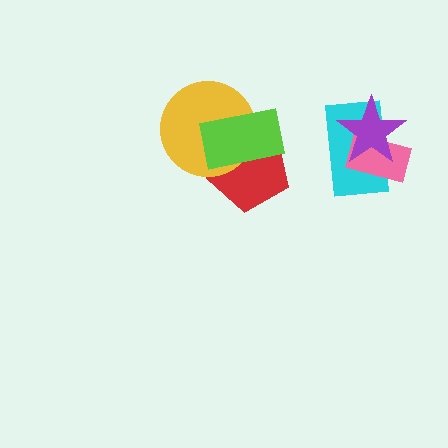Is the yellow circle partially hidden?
Yes, it is partially covered by another shape.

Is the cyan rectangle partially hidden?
Yes, it is partially covered by another shape.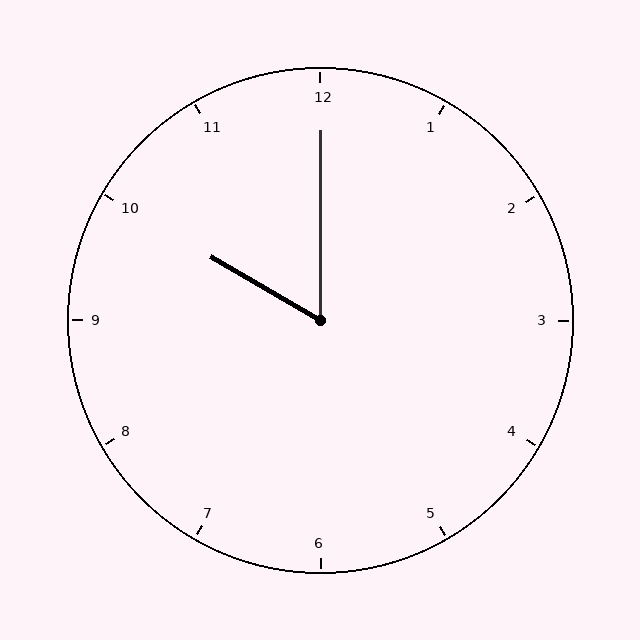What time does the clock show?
10:00.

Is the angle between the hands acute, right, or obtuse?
It is acute.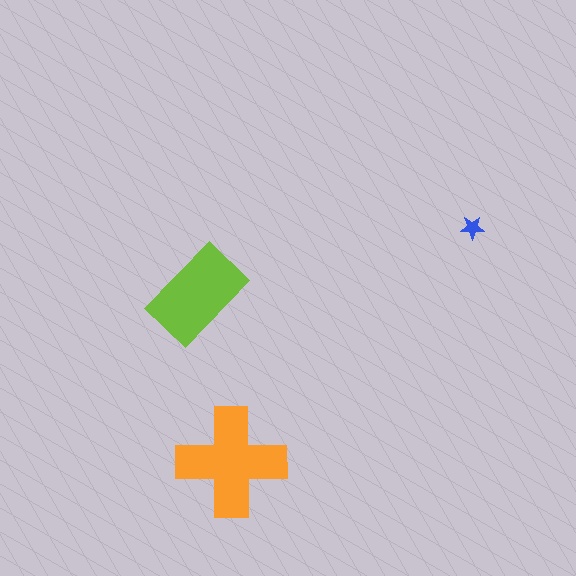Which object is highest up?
The blue star is topmost.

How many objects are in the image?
There are 3 objects in the image.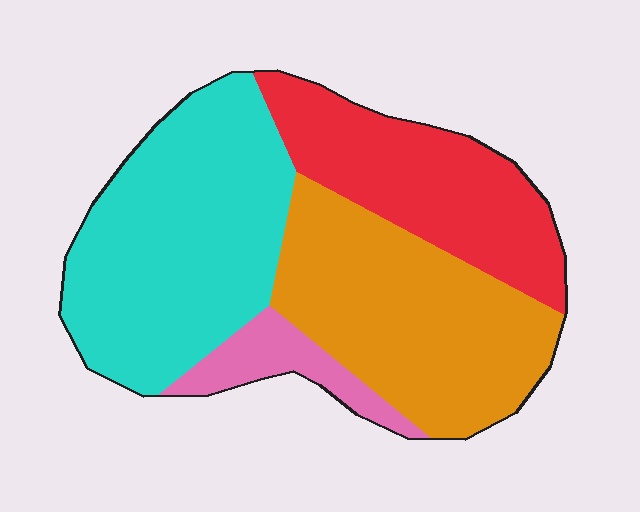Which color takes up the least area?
Pink, at roughly 10%.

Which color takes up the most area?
Cyan, at roughly 35%.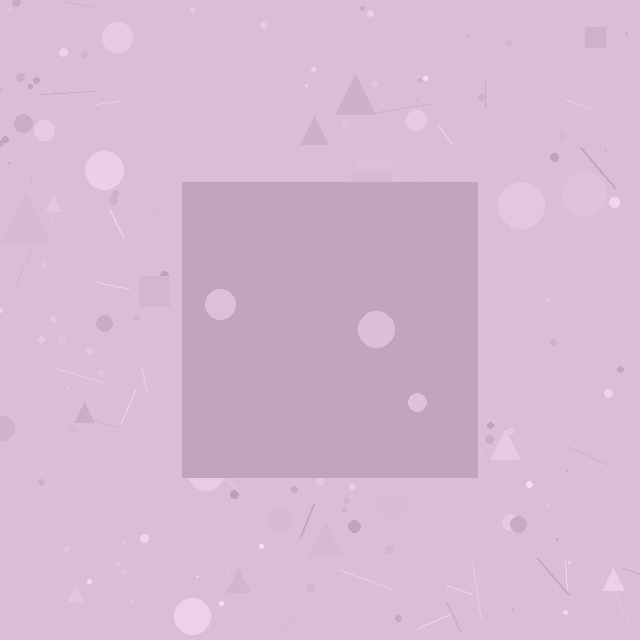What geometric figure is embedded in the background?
A square is embedded in the background.